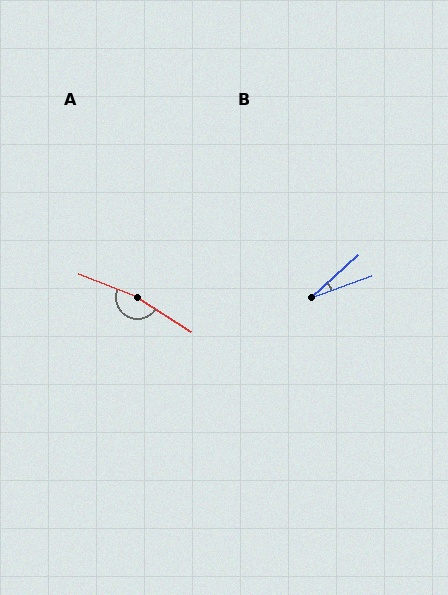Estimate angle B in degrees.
Approximately 22 degrees.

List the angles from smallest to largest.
B (22°), A (169°).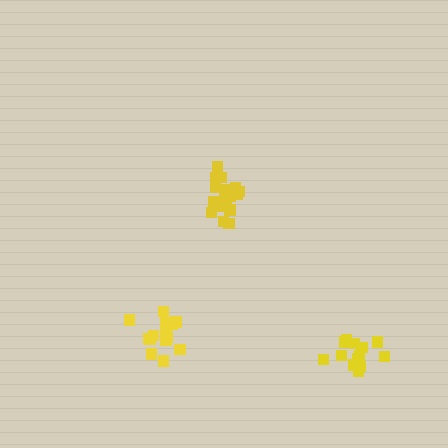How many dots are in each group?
Group 1: 18 dots, Group 2: 15 dots, Group 3: 13 dots (46 total).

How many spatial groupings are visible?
There are 3 spatial groupings.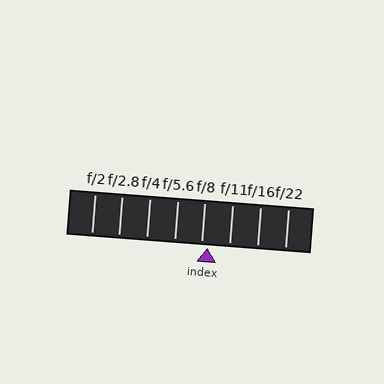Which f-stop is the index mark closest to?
The index mark is closest to f/8.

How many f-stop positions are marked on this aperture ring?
There are 8 f-stop positions marked.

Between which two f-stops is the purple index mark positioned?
The index mark is between f/8 and f/11.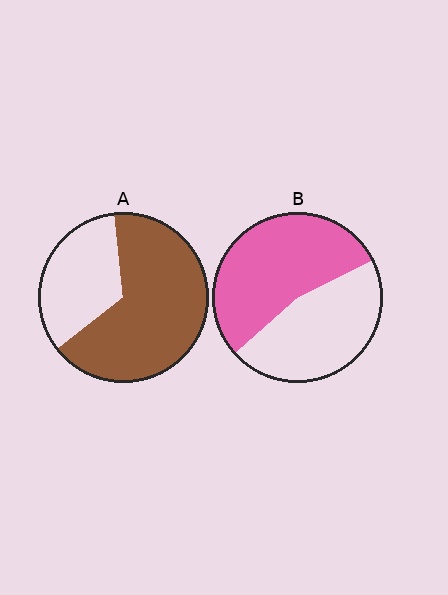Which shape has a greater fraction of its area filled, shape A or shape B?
Shape A.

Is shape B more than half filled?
Yes.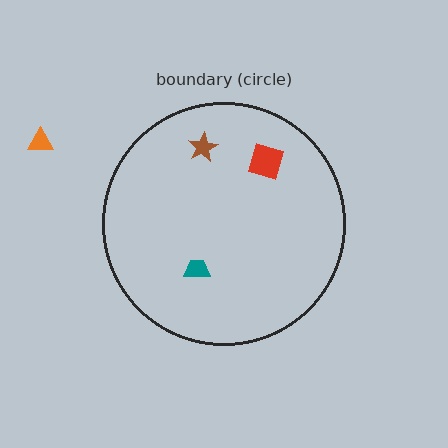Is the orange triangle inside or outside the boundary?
Outside.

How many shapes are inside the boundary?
3 inside, 1 outside.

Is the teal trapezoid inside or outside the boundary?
Inside.